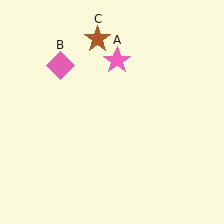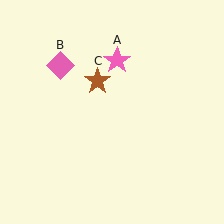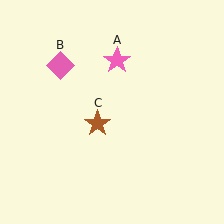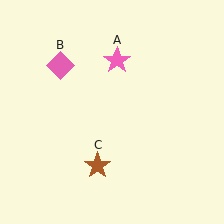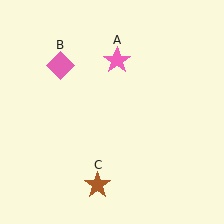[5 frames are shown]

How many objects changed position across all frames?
1 object changed position: brown star (object C).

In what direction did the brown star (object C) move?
The brown star (object C) moved down.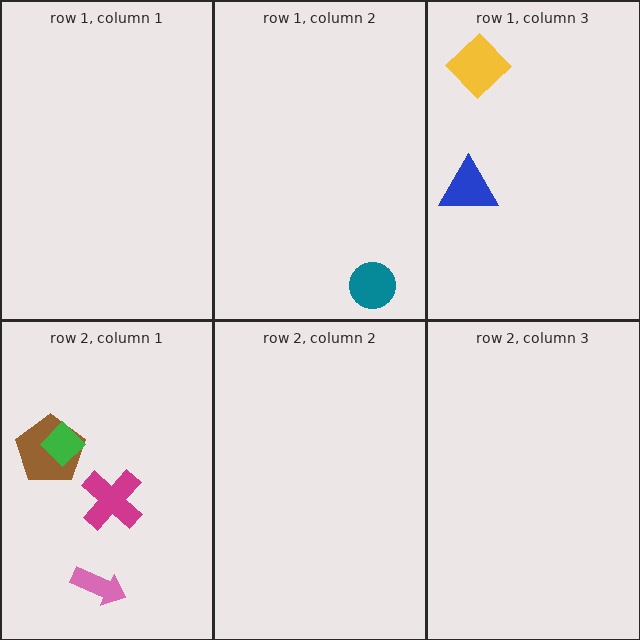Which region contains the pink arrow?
The row 2, column 1 region.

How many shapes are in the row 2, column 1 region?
4.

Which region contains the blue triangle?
The row 1, column 3 region.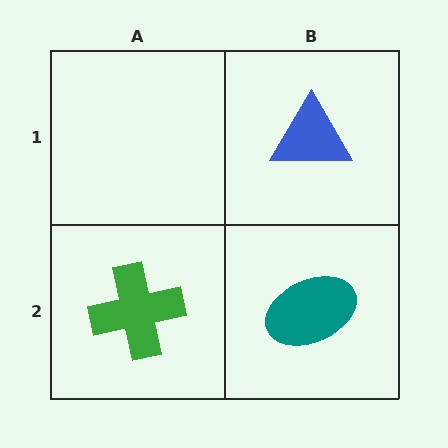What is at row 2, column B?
A teal ellipse.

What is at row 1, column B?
A blue triangle.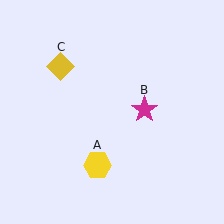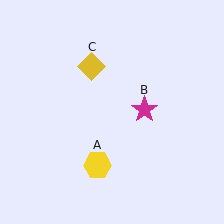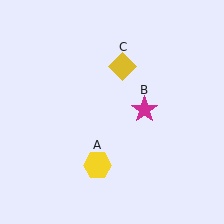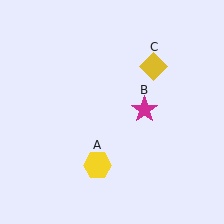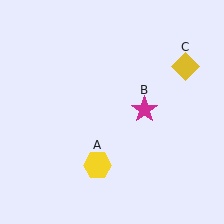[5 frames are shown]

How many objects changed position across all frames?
1 object changed position: yellow diamond (object C).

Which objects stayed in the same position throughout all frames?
Yellow hexagon (object A) and magenta star (object B) remained stationary.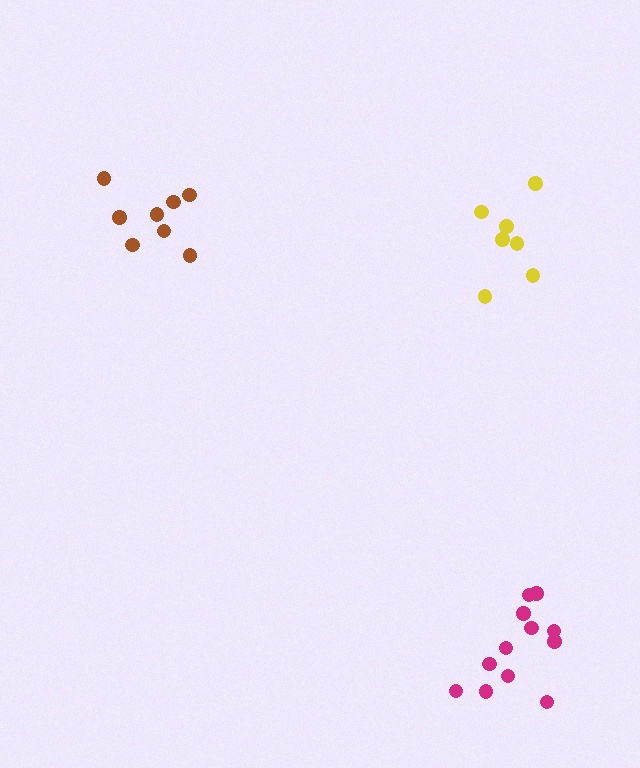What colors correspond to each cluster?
The clusters are colored: brown, magenta, yellow.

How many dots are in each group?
Group 1: 8 dots, Group 2: 12 dots, Group 3: 7 dots (27 total).